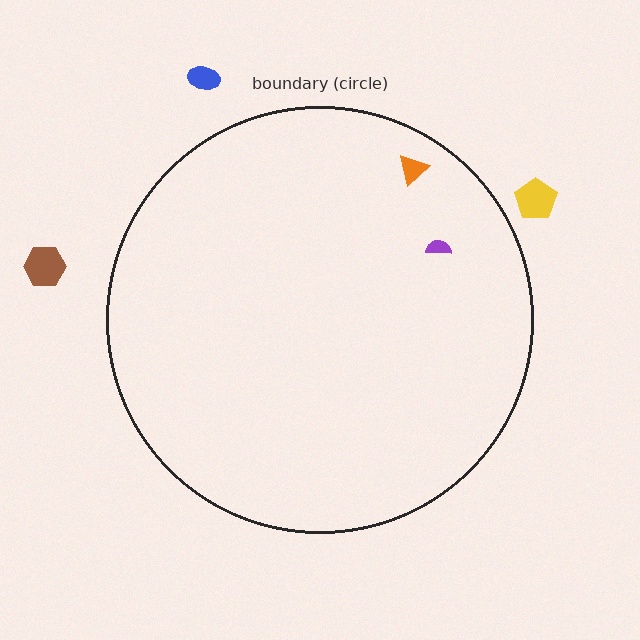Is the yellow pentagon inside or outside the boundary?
Outside.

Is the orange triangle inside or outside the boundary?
Inside.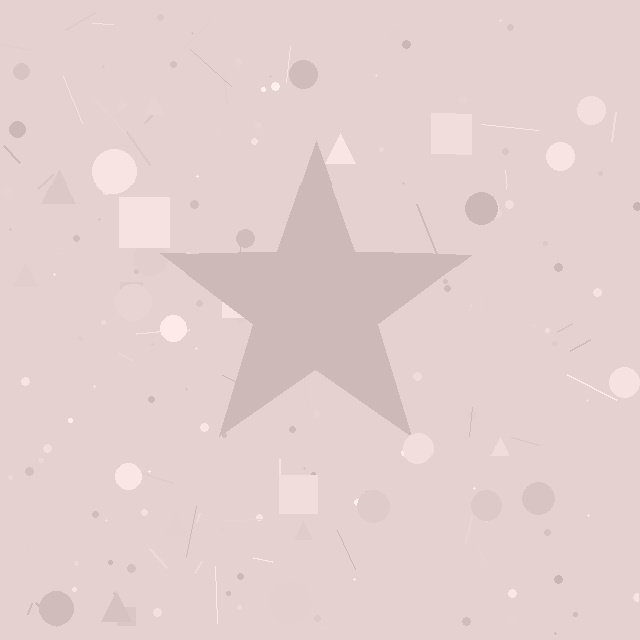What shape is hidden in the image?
A star is hidden in the image.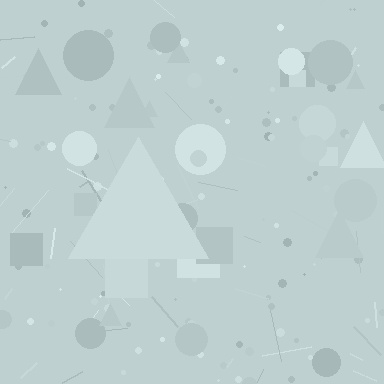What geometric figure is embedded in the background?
A triangle is embedded in the background.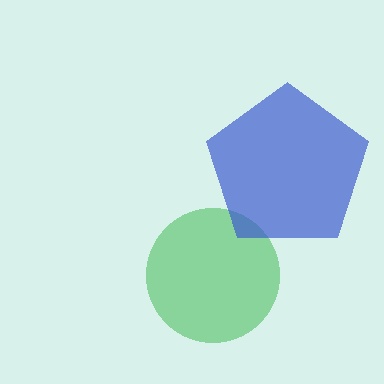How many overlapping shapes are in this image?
There are 2 overlapping shapes in the image.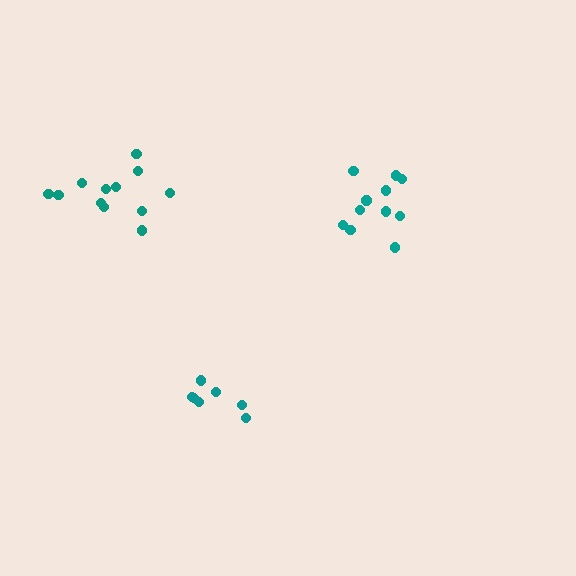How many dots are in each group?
Group 1: 12 dots, Group 2: 7 dots, Group 3: 11 dots (30 total).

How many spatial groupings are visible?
There are 3 spatial groupings.